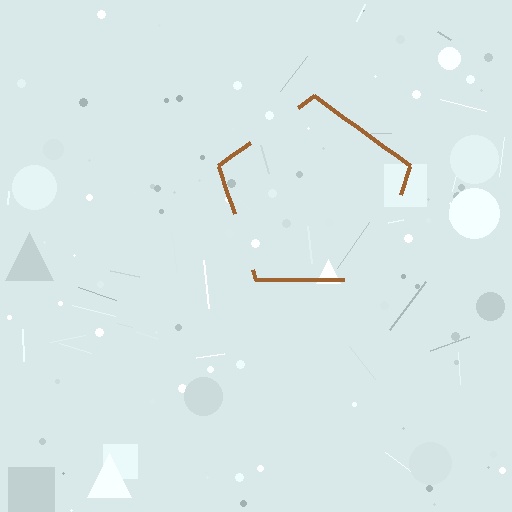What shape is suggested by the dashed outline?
The dashed outline suggests a pentagon.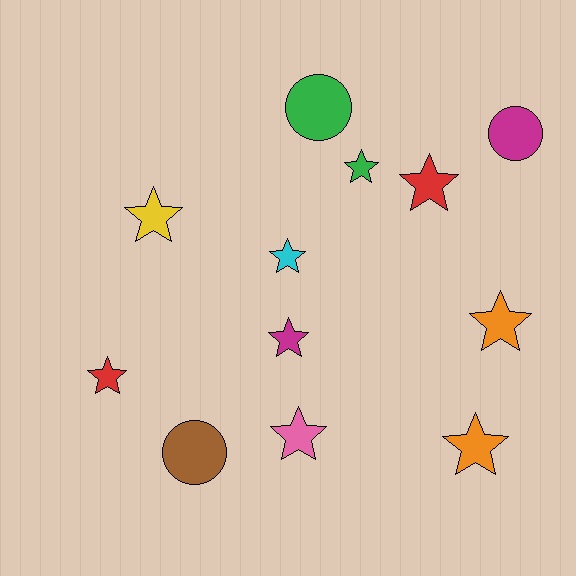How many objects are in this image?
There are 12 objects.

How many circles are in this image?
There are 3 circles.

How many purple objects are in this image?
There are no purple objects.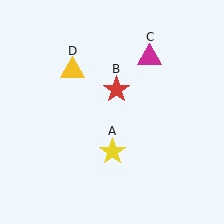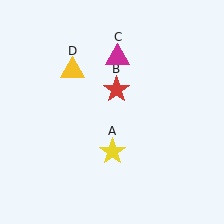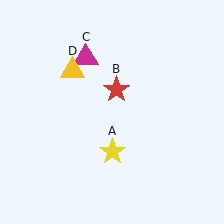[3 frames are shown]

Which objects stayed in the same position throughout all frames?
Yellow star (object A) and red star (object B) and yellow triangle (object D) remained stationary.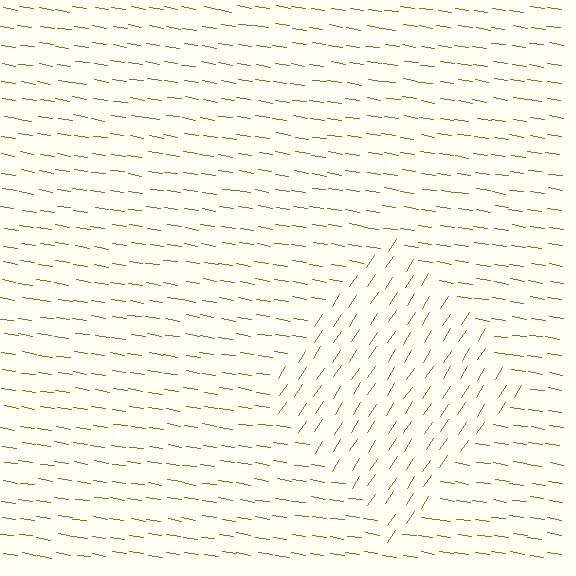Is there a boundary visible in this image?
Yes, there is a texture boundary formed by a change in line orientation.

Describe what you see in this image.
The image is filled with small brown line segments. A diamond region in the image has lines oriented differently from the surrounding lines, creating a visible texture boundary.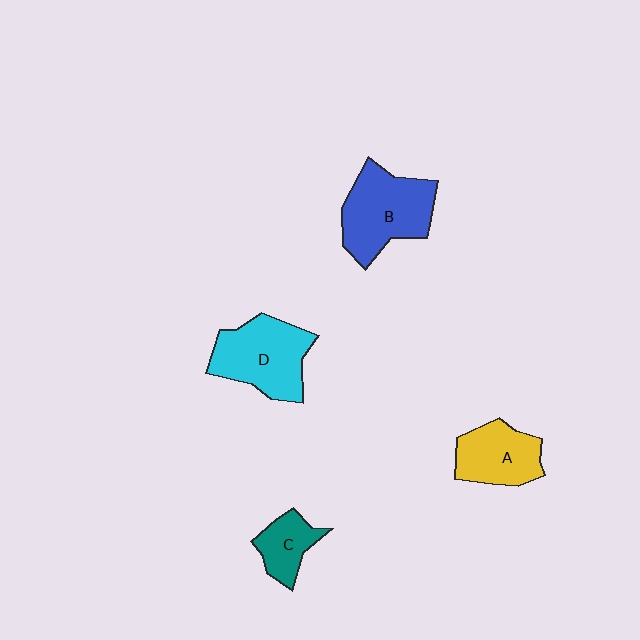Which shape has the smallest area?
Shape C (teal).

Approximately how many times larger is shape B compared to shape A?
Approximately 1.4 times.